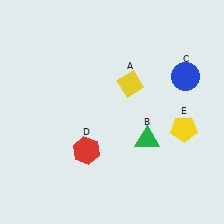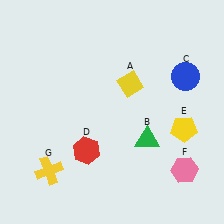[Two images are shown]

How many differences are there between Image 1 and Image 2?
There are 2 differences between the two images.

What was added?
A pink hexagon (F), a yellow cross (G) were added in Image 2.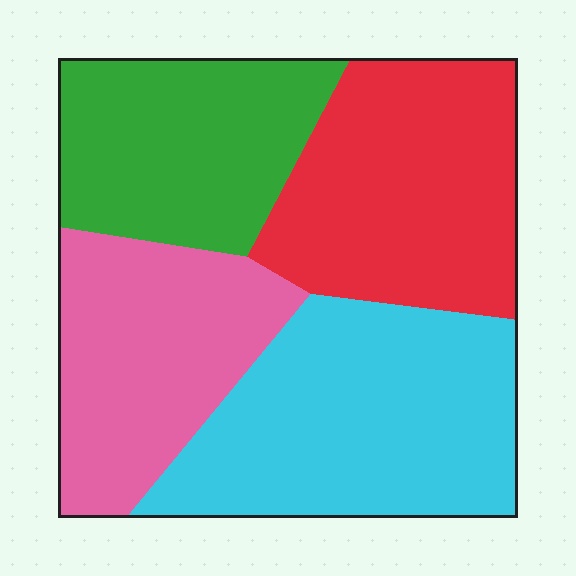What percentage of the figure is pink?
Pink takes up about one fifth (1/5) of the figure.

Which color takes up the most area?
Cyan, at roughly 30%.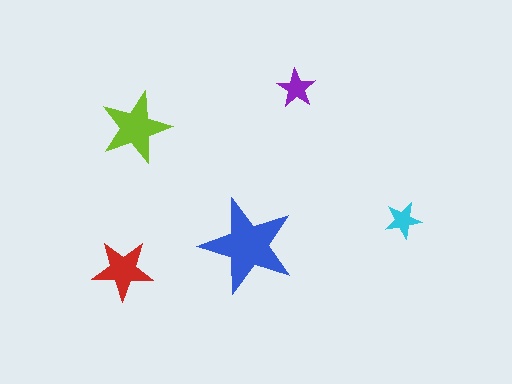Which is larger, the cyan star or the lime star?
The lime one.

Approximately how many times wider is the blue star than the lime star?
About 1.5 times wider.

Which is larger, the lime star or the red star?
The lime one.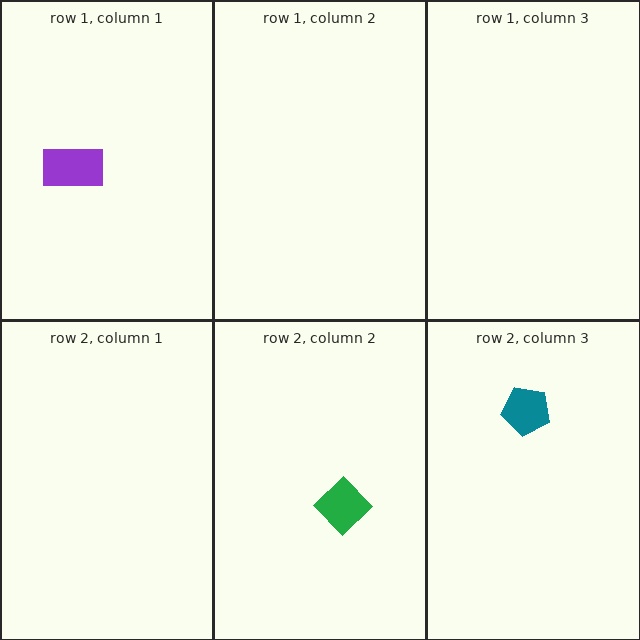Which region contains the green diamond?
The row 2, column 2 region.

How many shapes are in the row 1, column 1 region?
1.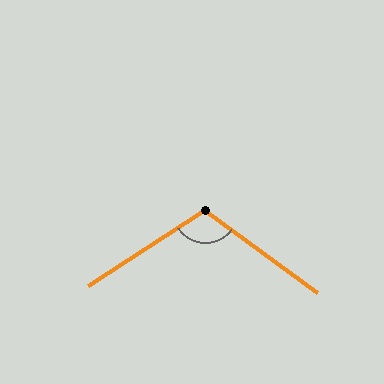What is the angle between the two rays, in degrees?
Approximately 111 degrees.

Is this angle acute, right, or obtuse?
It is obtuse.